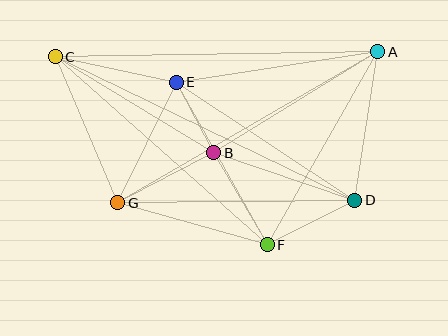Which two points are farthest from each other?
Points C and D are farthest from each other.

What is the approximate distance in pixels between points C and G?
The distance between C and G is approximately 159 pixels.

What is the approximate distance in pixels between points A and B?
The distance between A and B is approximately 192 pixels.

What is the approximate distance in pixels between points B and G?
The distance between B and G is approximately 108 pixels.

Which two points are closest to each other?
Points B and E are closest to each other.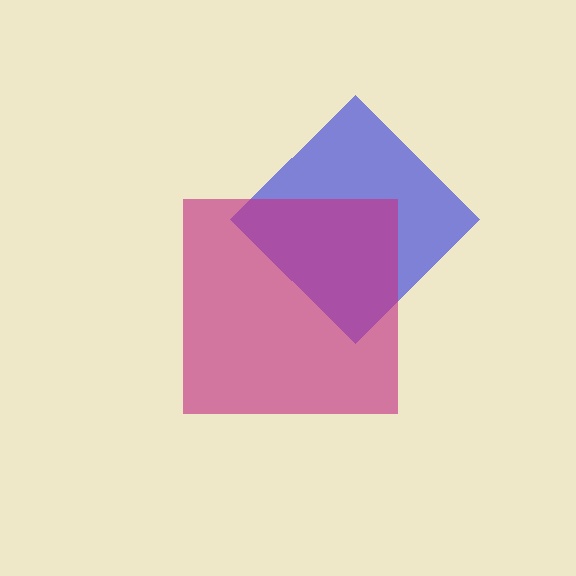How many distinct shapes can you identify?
There are 2 distinct shapes: a blue diamond, a magenta square.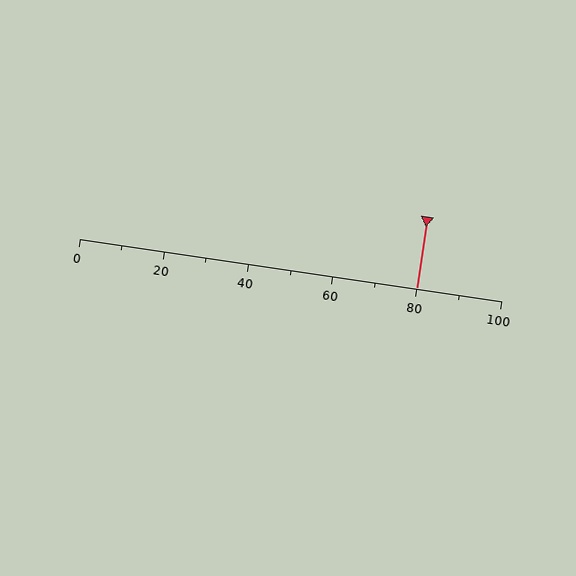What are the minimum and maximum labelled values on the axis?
The axis runs from 0 to 100.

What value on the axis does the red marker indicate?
The marker indicates approximately 80.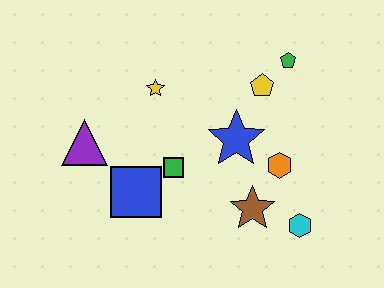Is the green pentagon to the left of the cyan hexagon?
Yes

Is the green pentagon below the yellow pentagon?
No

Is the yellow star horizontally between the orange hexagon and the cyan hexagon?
No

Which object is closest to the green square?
The blue square is closest to the green square.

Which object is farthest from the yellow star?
The cyan hexagon is farthest from the yellow star.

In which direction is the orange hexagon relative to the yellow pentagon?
The orange hexagon is below the yellow pentagon.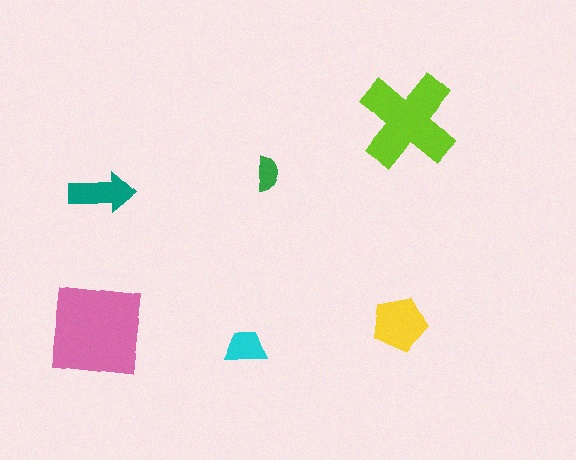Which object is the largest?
The pink square.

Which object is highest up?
The lime cross is topmost.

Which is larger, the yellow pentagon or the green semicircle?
The yellow pentagon.